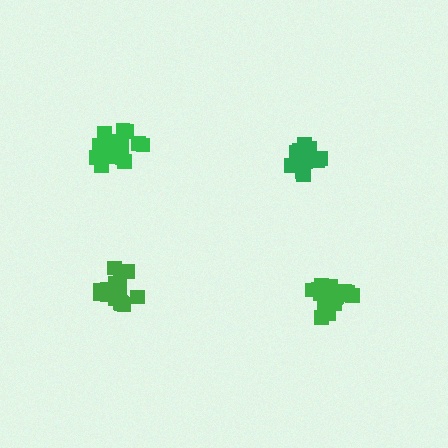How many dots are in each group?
Group 1: 19 dots, Group 2: 18 dots, Group 3: 19 dots, Group 4: 17 dots (73 total).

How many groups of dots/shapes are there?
There are 4 groups.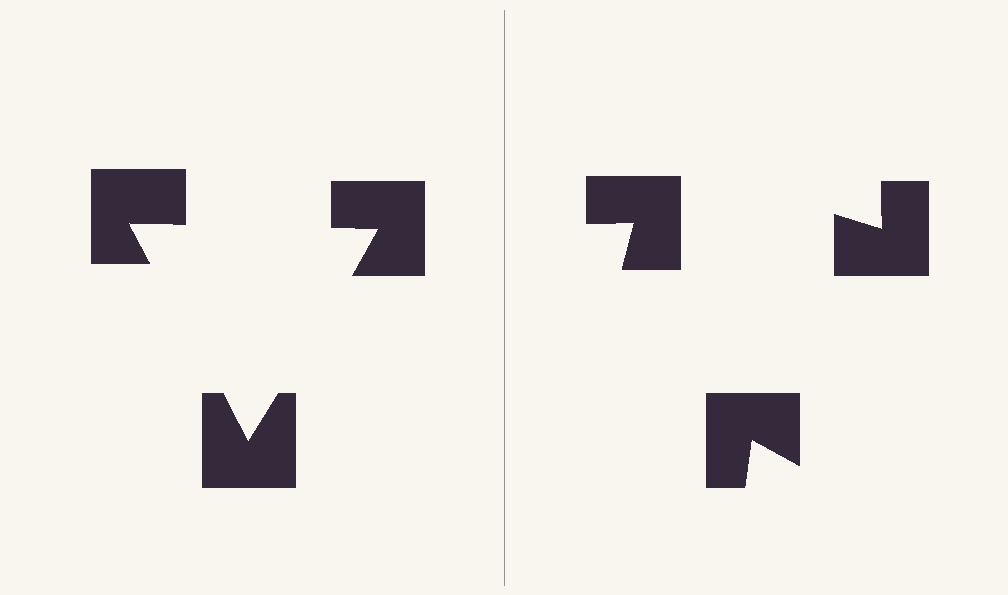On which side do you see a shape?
An illusory triangle appears on the left side. On the right side the wedge cuts are rotated, so no coherent shape forms.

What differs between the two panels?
The notched squares are positioned identically on both sides; only the wedge orientations differ. On the left they align to a triangle; on the right they are misaligned.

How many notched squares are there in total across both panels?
6 — 3 on each side.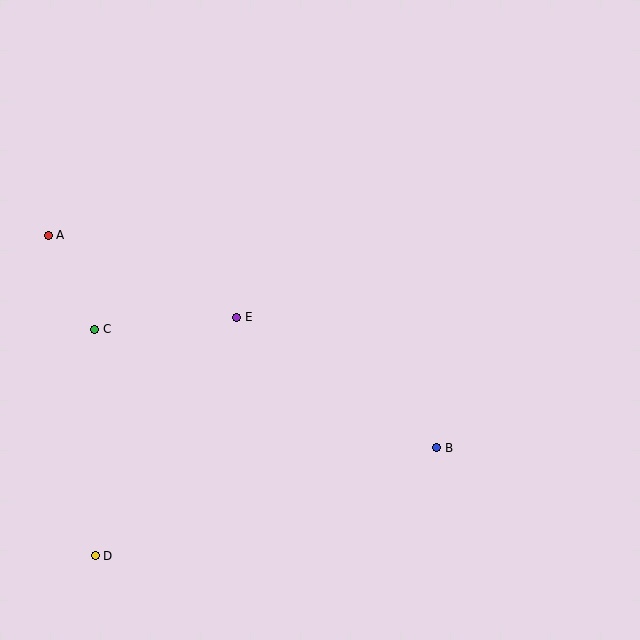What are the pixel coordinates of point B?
Point B is at (437, 448).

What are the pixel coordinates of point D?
Point D is at (95, 556).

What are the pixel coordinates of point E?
Point E is at (237, 317).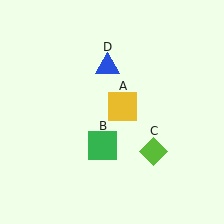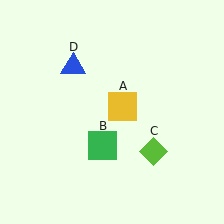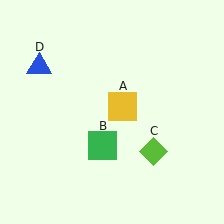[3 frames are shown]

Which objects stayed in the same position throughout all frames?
Yellow square (object A) and green square (object B) and lime diamond (object C) remained stationary.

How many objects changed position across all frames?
1 object changed position: blue triangle (object D).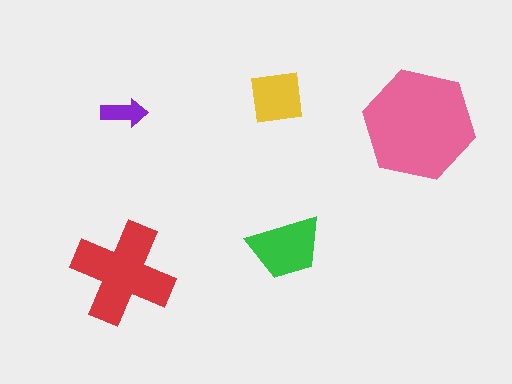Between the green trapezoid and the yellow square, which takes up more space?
The green trapezoid.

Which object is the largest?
The pink hexagon.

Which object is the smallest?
The purple arrow.